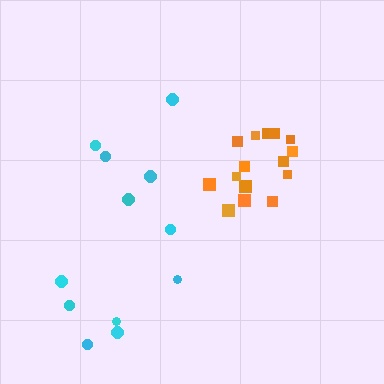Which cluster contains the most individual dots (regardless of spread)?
Orange (15).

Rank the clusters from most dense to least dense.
orange, cyan.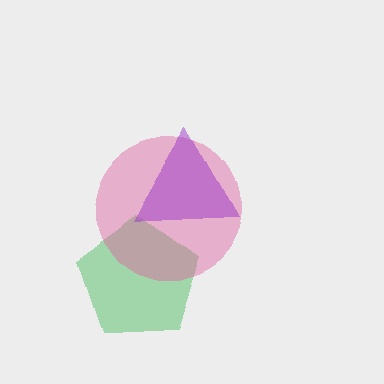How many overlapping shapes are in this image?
There are 3 overlapping shapes in the image.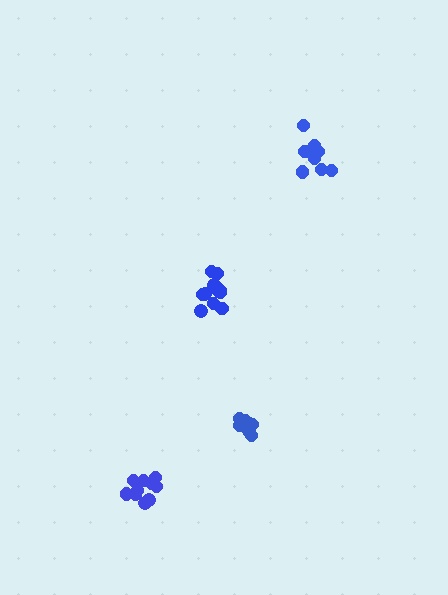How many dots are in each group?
Group 1: 8 dots, Group 2: 11 dots, Group 3: 9 dots, Group 4: 14 dots (42 total).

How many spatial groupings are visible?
There are 4 spatial groupings.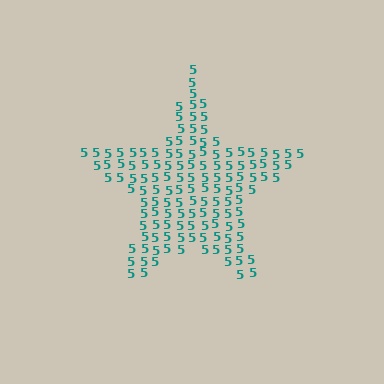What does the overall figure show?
The overall figure shows a star.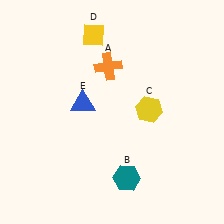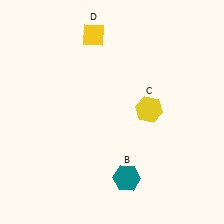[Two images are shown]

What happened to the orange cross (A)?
The orange cross (A) was removed in Image 2. It was in the top-left area of Image 1.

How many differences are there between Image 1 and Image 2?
There are 2 differences between the two images.